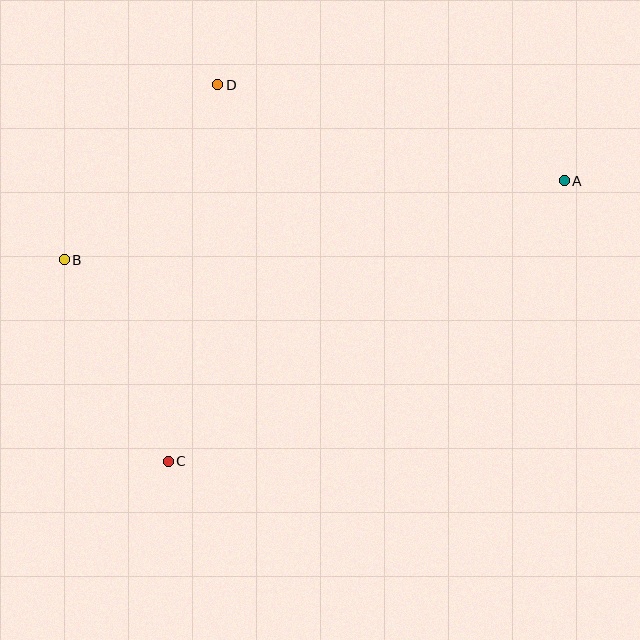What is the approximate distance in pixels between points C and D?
The distance between C and D is approximately 380 pixels.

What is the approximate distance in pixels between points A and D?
The distance between A and D is approximately 360 pixels.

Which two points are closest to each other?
Points B and C are closest to each other.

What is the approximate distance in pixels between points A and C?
The distance between A and C is approximately 485 pixels.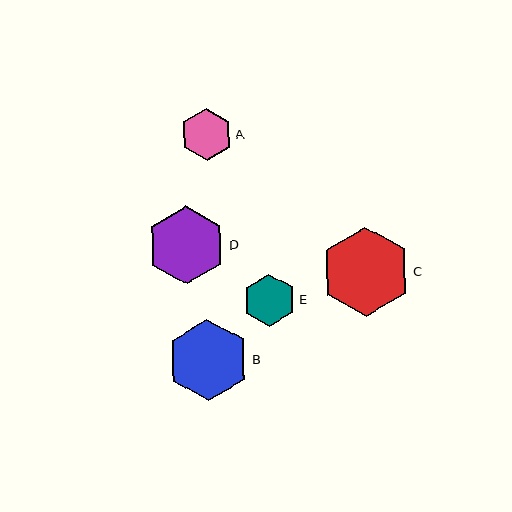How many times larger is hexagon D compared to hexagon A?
Hexagon D is approximately 1.5 times the size of hexagon A.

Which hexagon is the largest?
Hexagon C is the largest with a size of approximately 89 pixels.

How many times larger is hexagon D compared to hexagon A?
Hexagon D is approximately 1.5 times the size of hexagon A.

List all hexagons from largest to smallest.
From largest to smallest: C, B, D, E, A.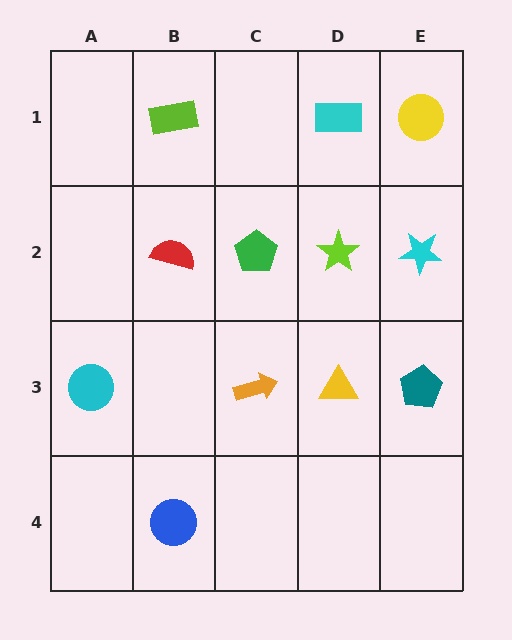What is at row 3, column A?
A cyan circle.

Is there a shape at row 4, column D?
No, that cell is empty.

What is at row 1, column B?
A lime rectangle.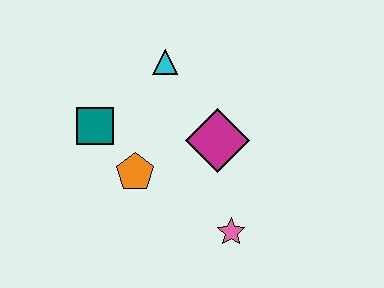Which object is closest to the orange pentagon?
The teal square is closest to the orange pentagon.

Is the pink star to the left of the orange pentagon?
No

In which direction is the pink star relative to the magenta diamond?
The pink star is below the magenta diamond.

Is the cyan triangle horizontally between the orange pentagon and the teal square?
No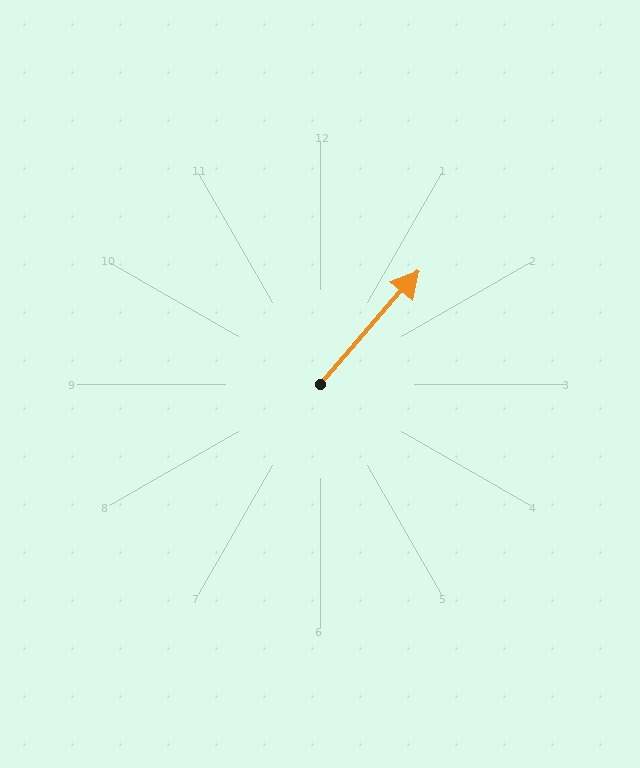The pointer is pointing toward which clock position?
Roughly 1 o'clock.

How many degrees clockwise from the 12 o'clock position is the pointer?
Approximately 41 degrees.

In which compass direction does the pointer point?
Northeast.